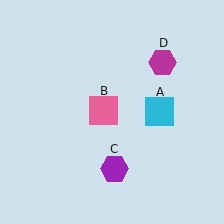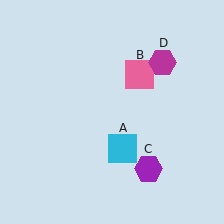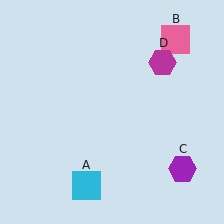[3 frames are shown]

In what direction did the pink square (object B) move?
The pink square (object B) moved up and to the right.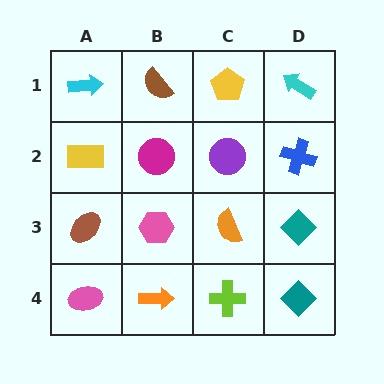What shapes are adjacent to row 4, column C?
An orange semicircle (row 3, column C), an orange arrow (row 4, column B), a teal diamond (row 4, column D).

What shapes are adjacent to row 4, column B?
A pink hexagon (row 3, column B), a pink ellipse (row 4, column A), a lime cross (row 4, column C).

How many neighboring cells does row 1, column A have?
2.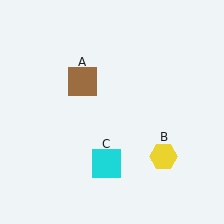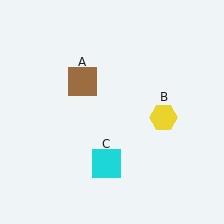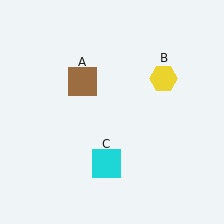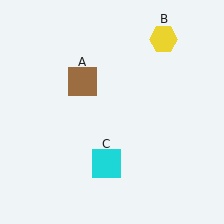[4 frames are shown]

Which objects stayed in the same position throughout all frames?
Brown square (object A) and cyan square (object C) remained stationary.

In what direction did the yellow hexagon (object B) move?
The yellow hexagon (object B) moved up.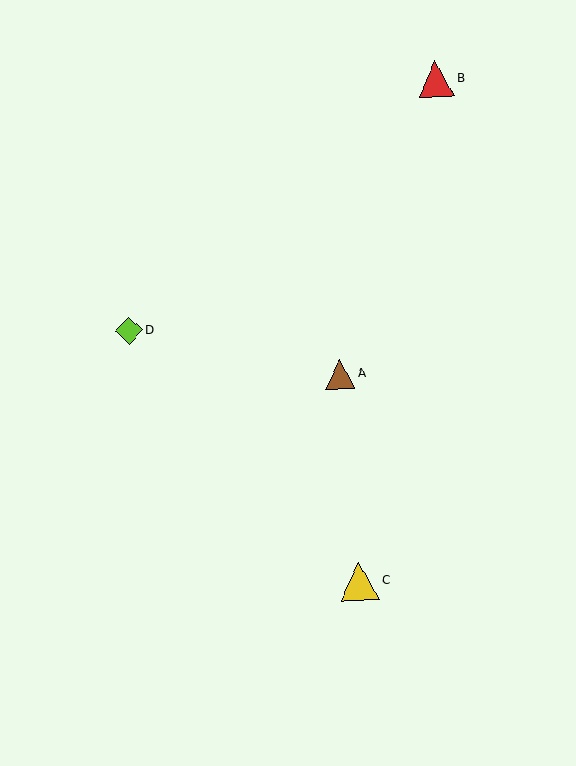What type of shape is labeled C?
Shape C is a yellow triangle.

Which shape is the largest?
The yellow triangle (labeled C) is the largest.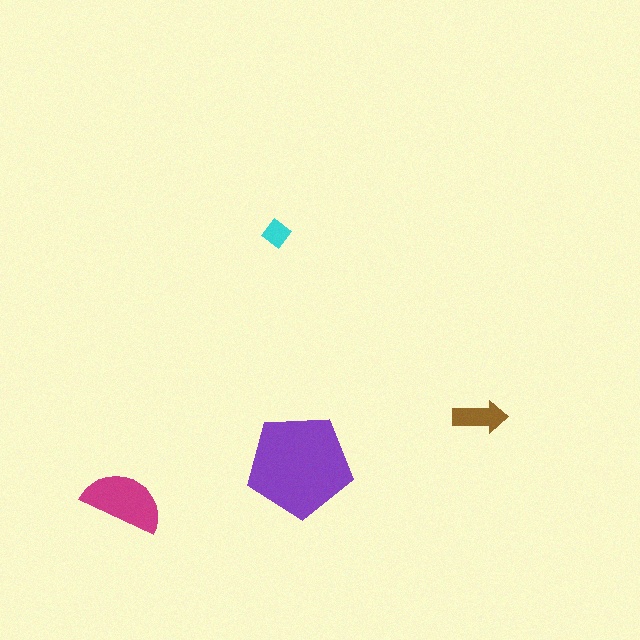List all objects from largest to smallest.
The purple pentagon, the magenta semicircle, the brown arrow, the cyan diamond.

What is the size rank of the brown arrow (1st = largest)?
3rd.